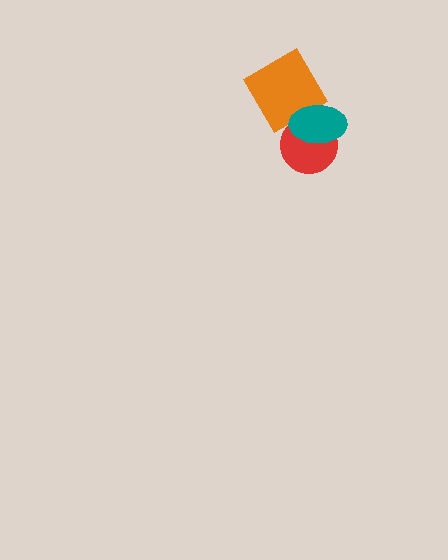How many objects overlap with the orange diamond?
2 objects overlap with the orange diamond.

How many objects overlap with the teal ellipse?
2 objects overlap with the teal ellipse.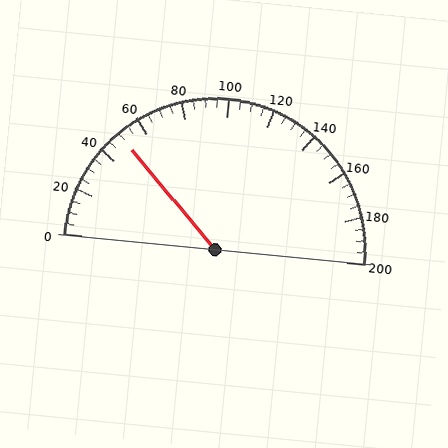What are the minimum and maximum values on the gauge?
The gauge ranges from 0 to 200.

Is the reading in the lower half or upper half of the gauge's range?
The reading is in the lower half of the range (0 to 200).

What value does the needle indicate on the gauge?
The needle indicates approximately 50.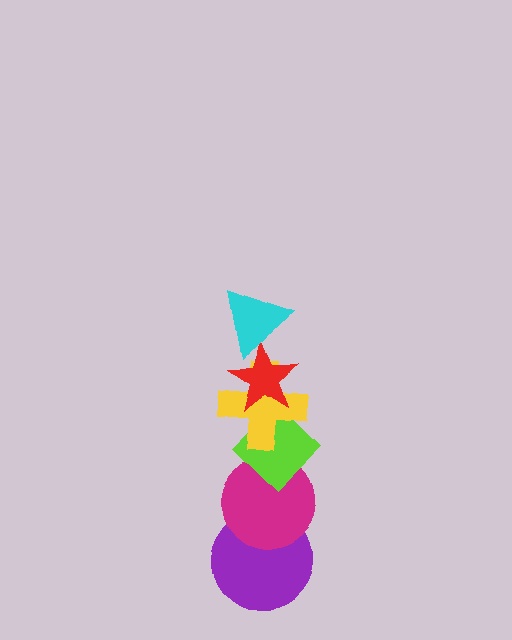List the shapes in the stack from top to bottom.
From top to bottom: the cyan triangle, the red star, the yellow cross, the lime diamond, the magenta circle, the purple circle.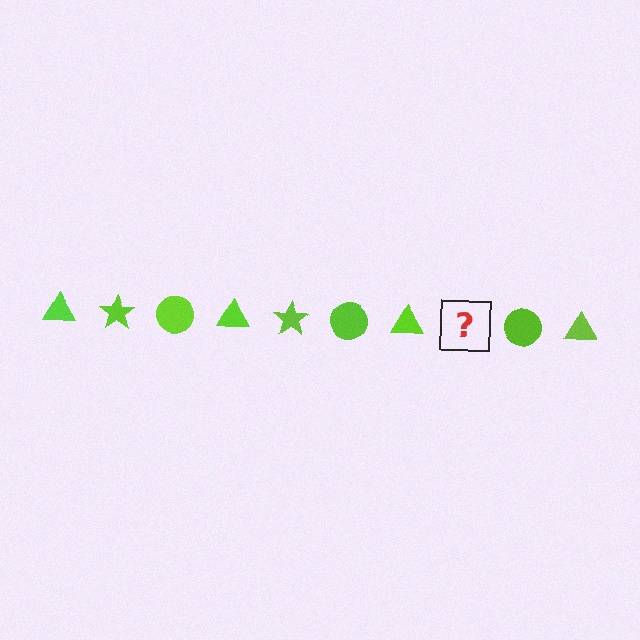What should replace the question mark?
The question mark should be replaced with a lime star.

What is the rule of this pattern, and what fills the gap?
The rule is that the pattern cycles through triangle, star, circle shapes in lime. The gap should be filled with a lime star.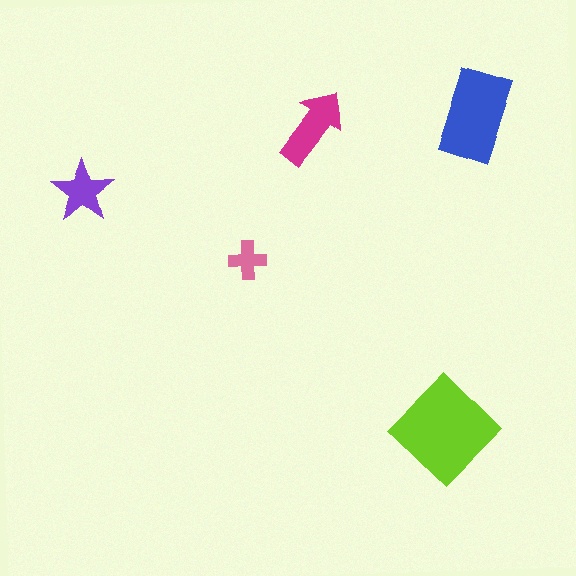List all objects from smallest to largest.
The pink cross, the purple star, the magenta arrow, the blue rectangle, the lime diamond.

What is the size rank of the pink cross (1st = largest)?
5th.